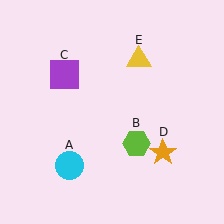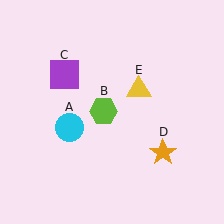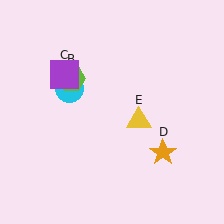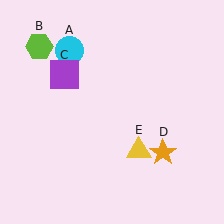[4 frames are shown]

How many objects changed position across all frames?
3 objects changed position: cyan circle (object A), lime hexagon (object B), yellow triangle (object E).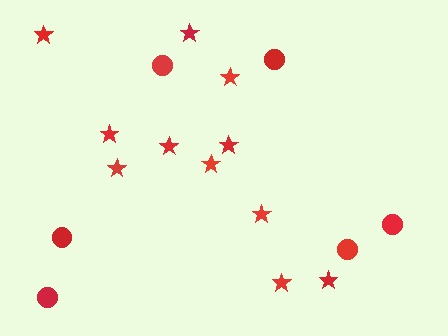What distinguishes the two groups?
There are 2 groups: one group of circles (6) and one group of stars (11).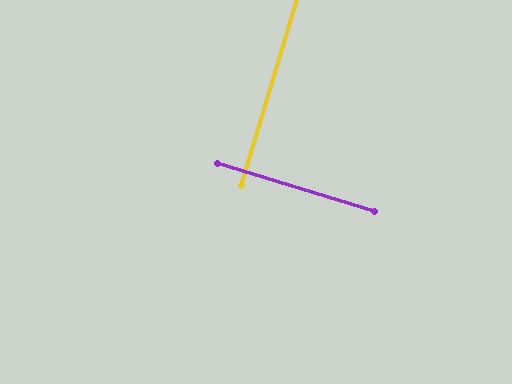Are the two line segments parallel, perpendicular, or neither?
Perpendicular — they meet at approximately 90°.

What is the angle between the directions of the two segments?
Approximately 90 degrees.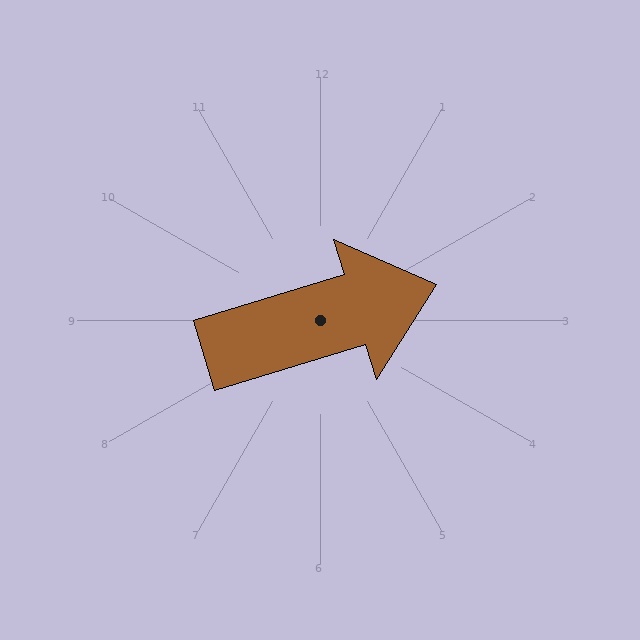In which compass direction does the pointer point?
East.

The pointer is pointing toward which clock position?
Roughly 2 o'clock.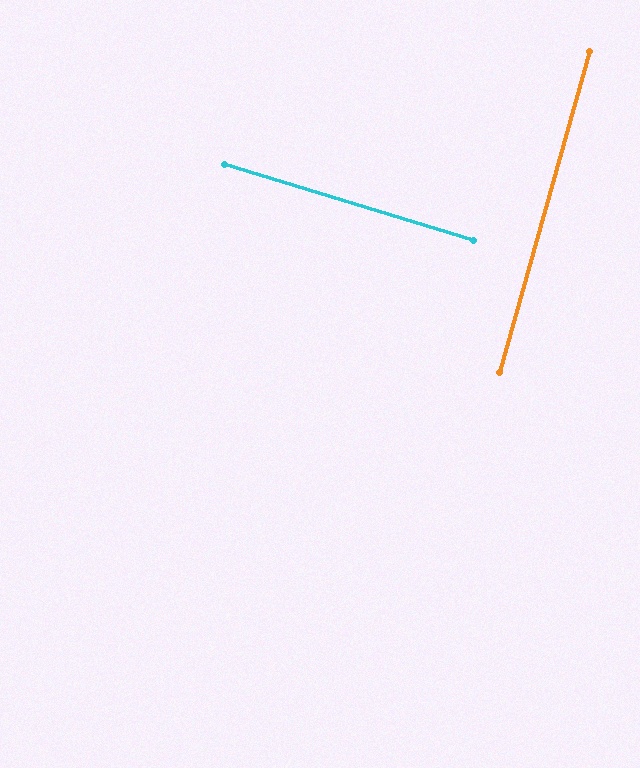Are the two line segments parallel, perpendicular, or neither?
Perpendicular — they meet at approximately 88°.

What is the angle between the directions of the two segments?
Approximately 88 degrees.